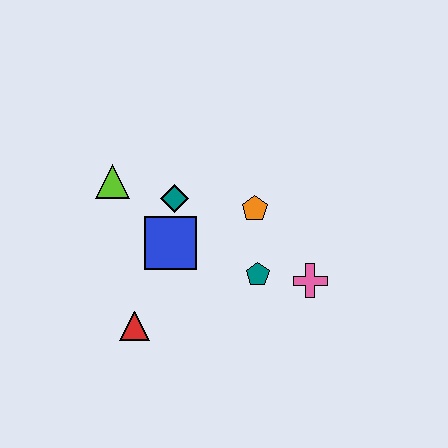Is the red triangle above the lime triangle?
No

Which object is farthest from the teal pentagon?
The lime triangle is farthest from the teal pentagon.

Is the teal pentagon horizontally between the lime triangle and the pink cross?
Yes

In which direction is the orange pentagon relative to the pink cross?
The orange pentagon is above the pink cross.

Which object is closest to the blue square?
The teal diamond is closest to the blue square.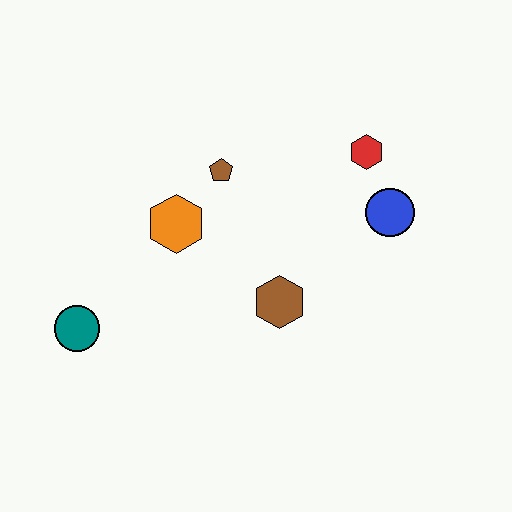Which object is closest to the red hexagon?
The blue circle is closest to the red hexagon.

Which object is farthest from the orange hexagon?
The blue circle is farthest from the orange hexagon.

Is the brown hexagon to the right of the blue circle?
No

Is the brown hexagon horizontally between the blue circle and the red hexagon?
No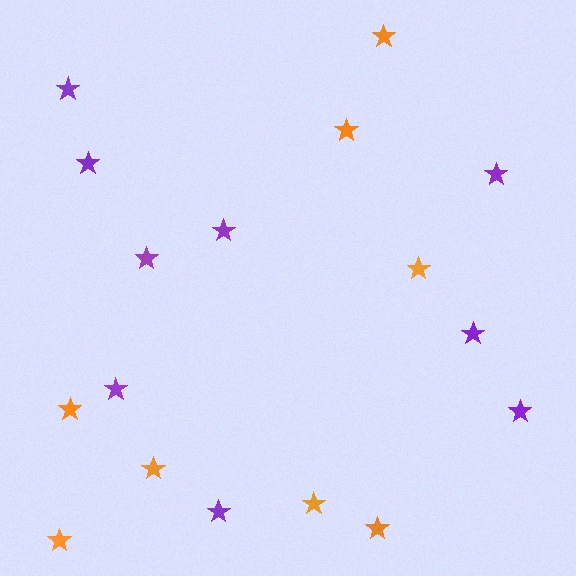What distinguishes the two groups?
There are 2 groups: one group of purple stars (9) and one group of orange stars (8).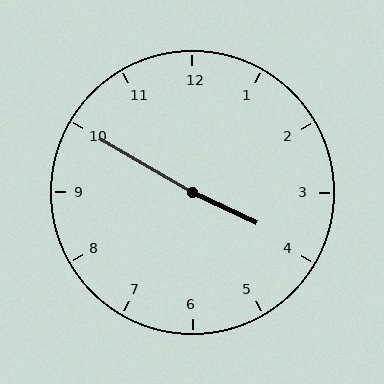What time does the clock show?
3:50.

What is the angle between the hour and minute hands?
Approximately 175 degrees.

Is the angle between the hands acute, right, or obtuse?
It is obtuse.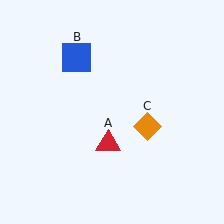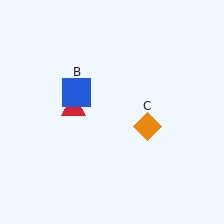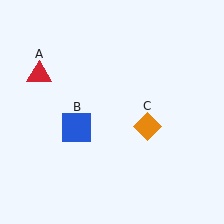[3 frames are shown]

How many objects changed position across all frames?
2 objects changed position: red triangle (object A), blue square (object B).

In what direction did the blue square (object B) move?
The blue square (object B) moved down.